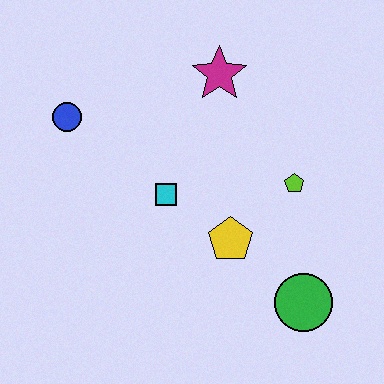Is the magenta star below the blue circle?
No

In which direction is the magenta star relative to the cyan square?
The magenta star is above the cyan square.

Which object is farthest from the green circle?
The blue circle is farthest from the green circle.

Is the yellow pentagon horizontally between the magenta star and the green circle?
Yes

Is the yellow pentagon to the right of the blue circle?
Yes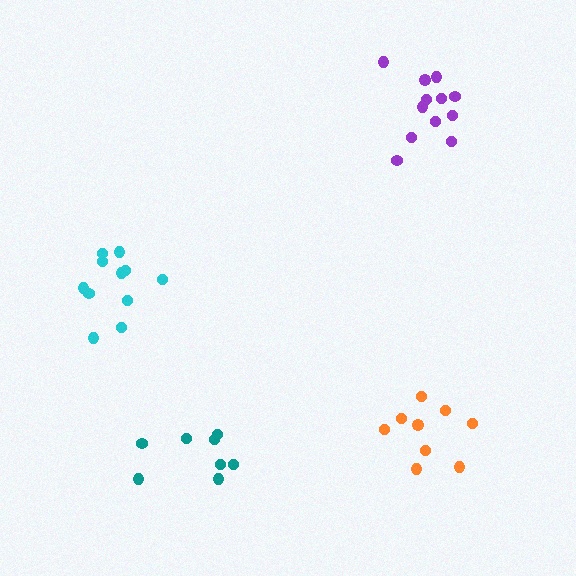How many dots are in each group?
Group 1: 11 dots, Group 2: 8 dots, Group 3: 12 dots, Group 4: 9 dots (40 total).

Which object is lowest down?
The teal cluster is bottommost.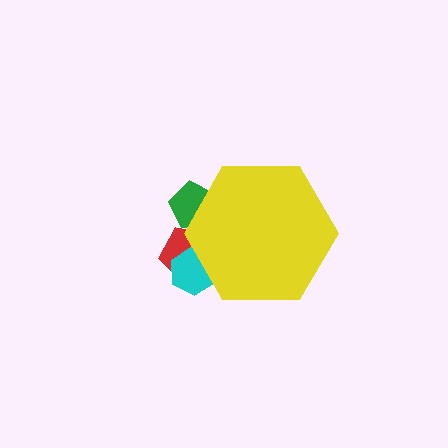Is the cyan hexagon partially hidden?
Yes, the cyan hexagon is partially hidden behind the yellow hexagon.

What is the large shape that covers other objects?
A yellow hexagon.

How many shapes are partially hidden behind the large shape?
3 shapes are partially hidden.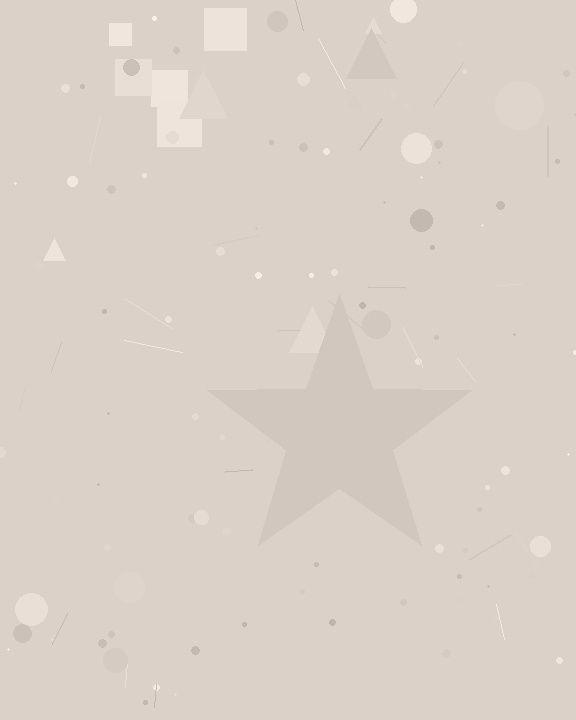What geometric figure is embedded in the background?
A star is embedded in the background.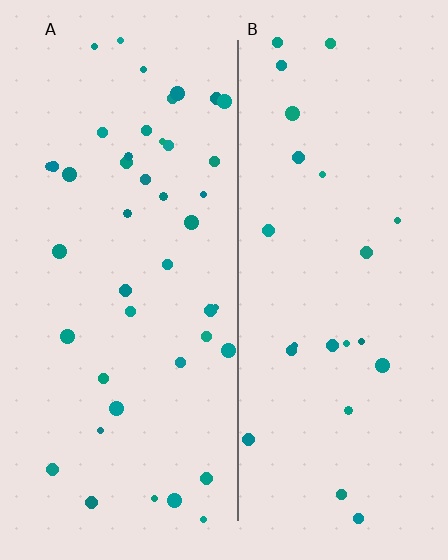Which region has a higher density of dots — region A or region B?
A (the left).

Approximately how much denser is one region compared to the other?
Approximately 1.9× — region A over region B.